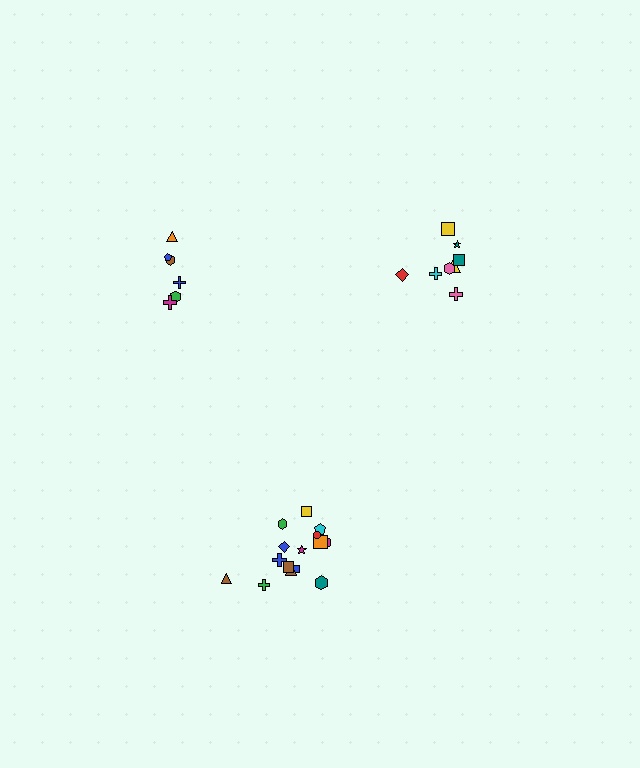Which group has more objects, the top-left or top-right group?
The top-right group.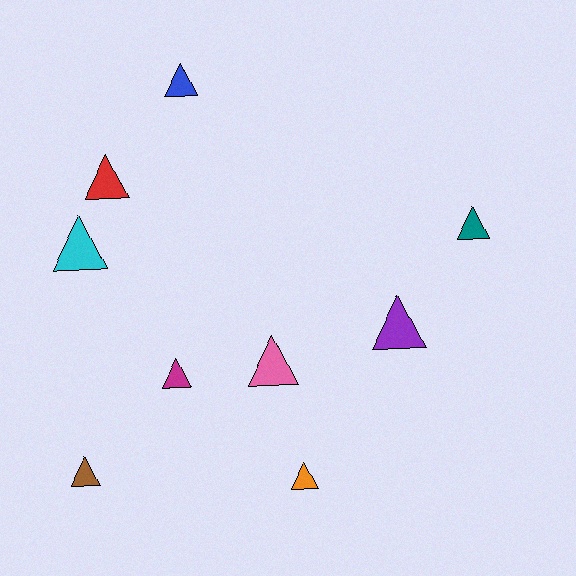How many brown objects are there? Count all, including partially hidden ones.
There is 1 brown object.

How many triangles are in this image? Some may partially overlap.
There are 9 triangles.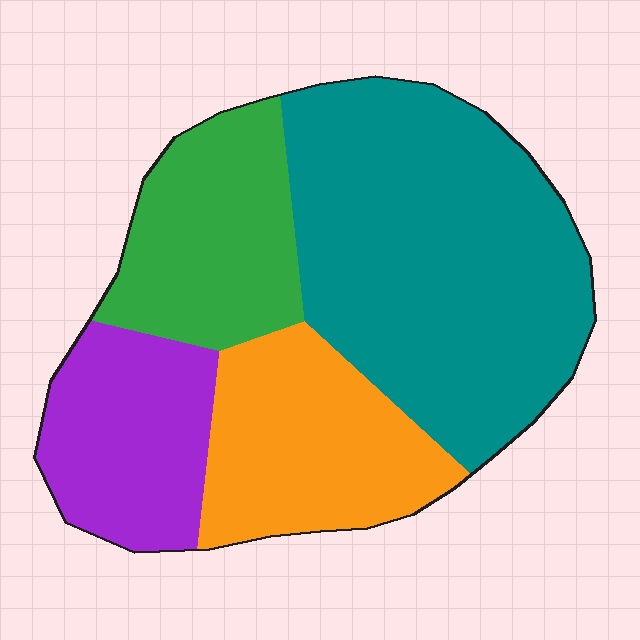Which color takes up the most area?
Teal, at roughly 45%.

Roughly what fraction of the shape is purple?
Purple covers 17% of the shape.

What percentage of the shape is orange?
Orange covers 20% of the shape.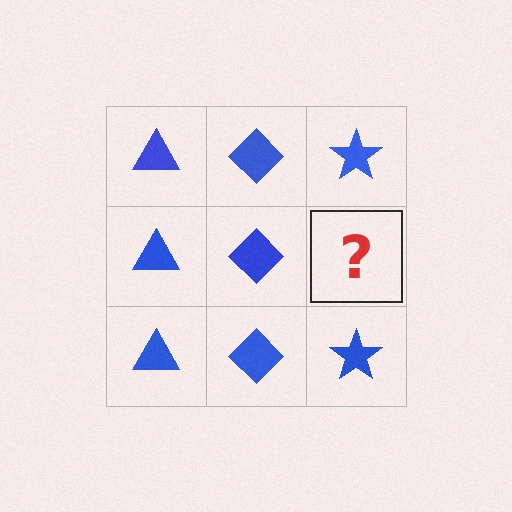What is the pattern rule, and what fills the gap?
The rule is that each column has a consistent shape. The gap should be filled with a blue star.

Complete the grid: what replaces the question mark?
The question mark should be replaced with a blue star.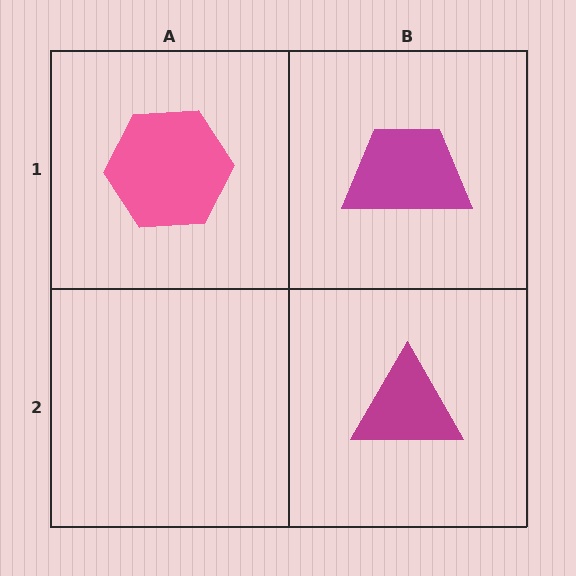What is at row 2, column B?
A magenta triangle.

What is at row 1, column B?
A magenta trapezoid.